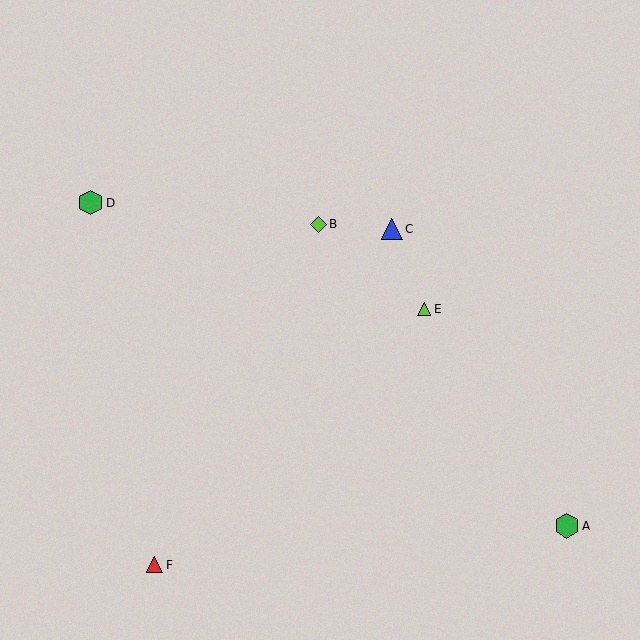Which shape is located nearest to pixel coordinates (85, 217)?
The green hexagon (labeled D) at (90, 203) is nearest to that location.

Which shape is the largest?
The green hexagon (labeled A) is the largest.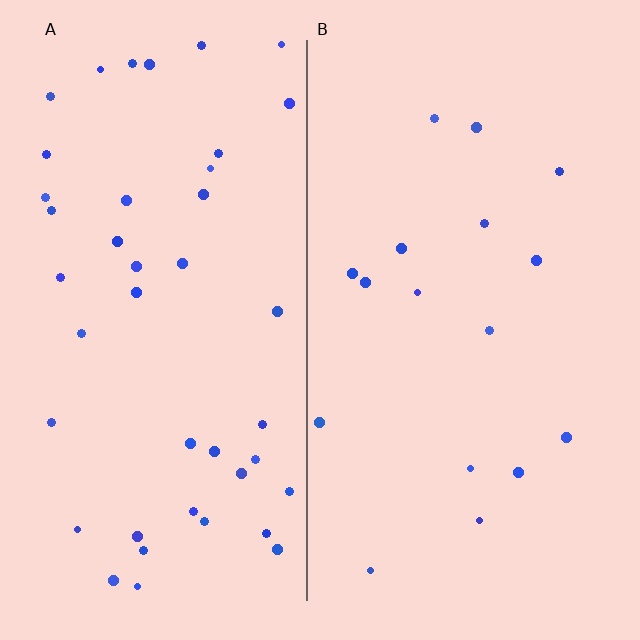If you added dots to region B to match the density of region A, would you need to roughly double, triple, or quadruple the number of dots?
Approximately triple.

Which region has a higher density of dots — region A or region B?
A (the left).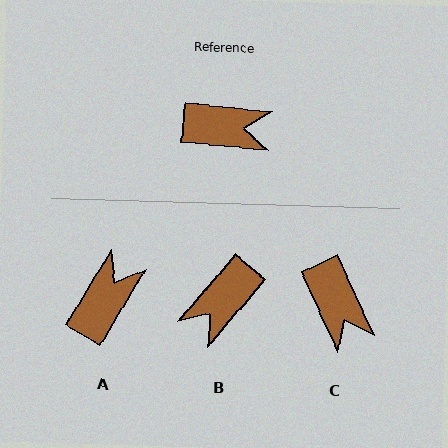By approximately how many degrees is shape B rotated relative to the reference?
Approximately 125 degrees clockwise.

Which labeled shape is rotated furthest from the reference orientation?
B, about 125 degrees away.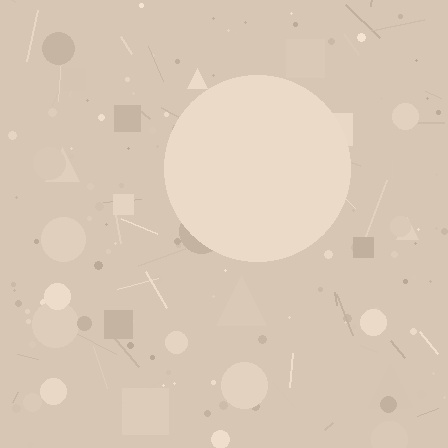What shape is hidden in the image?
A circle is hidden in the image.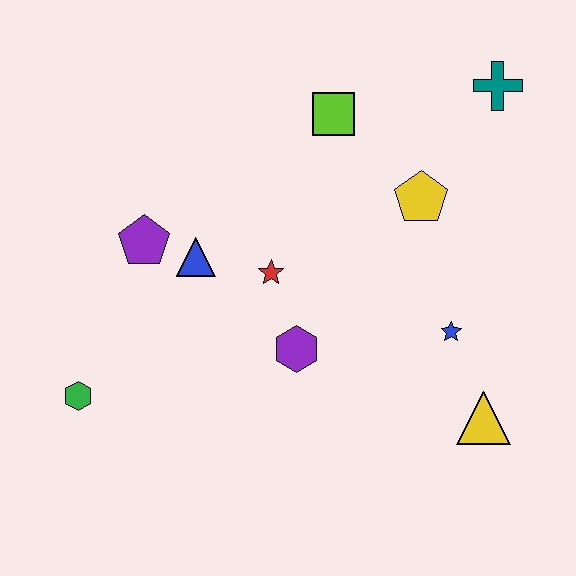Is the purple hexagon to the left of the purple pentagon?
No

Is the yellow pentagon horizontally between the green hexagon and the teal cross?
Yes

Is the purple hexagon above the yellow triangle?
Yes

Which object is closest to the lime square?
The yellow pentagon is closest to the lime square.